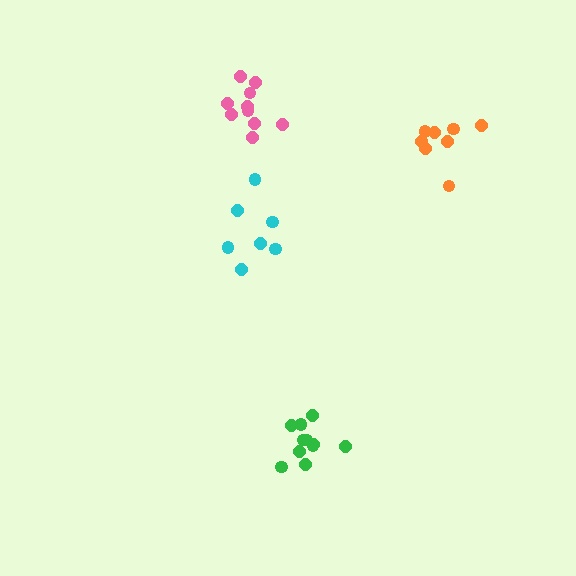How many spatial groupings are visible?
There are 4 spatial groupings.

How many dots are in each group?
Group 1: 7 dots, Group 2: 10 dots, Group 3: 11 dots, Group 4: 8 dots (36 total).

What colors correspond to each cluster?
The clusters are colored: cyan, pink, green, orange.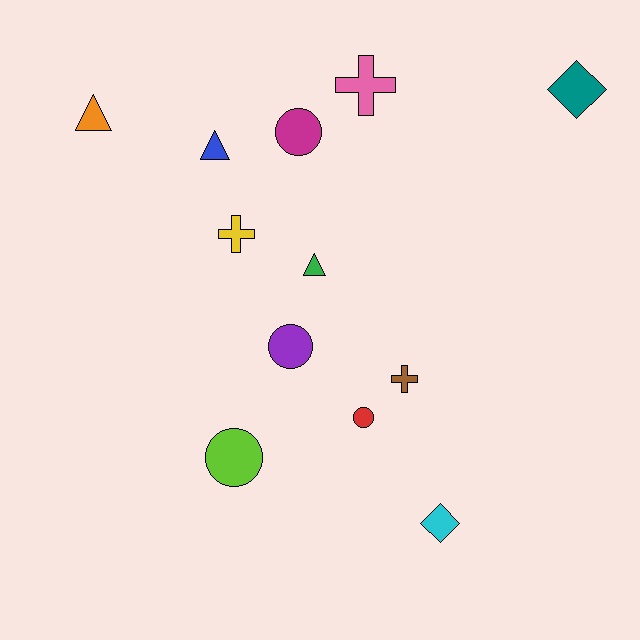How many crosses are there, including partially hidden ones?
There are 3 crosses.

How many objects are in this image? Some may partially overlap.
There are 12 objects.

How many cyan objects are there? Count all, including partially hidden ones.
There is 1 cyan object.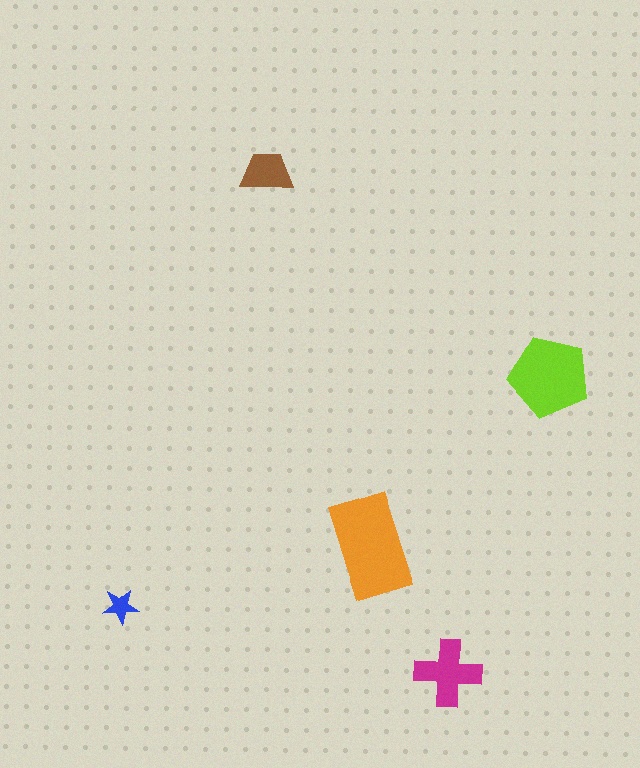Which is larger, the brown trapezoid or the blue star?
The brown trapezoid.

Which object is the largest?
The orange rectangle.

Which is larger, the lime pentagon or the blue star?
The lime pentagon.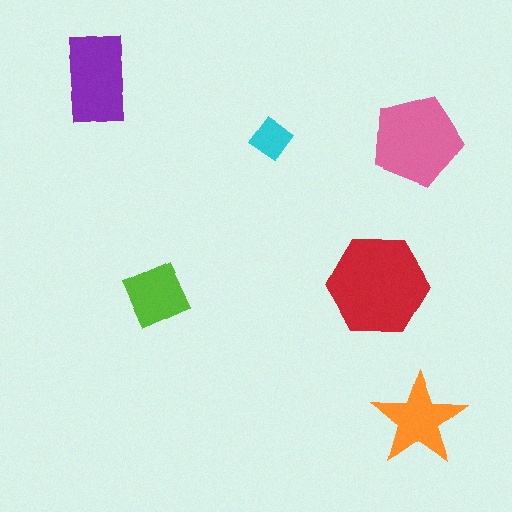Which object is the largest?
The red hexagon.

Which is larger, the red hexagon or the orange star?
The red hexagon.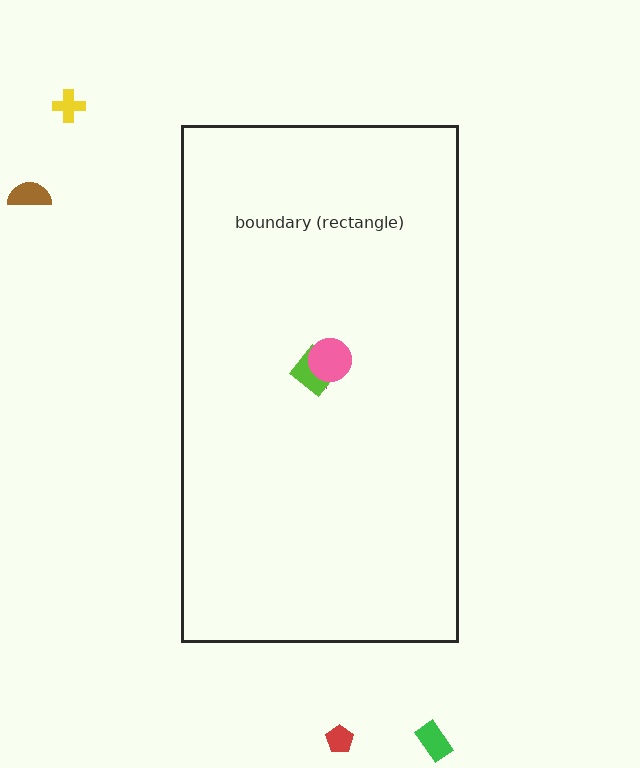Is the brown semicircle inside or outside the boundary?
Outside.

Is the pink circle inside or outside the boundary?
Inside.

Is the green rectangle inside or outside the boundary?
Outside.